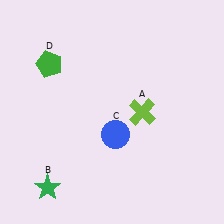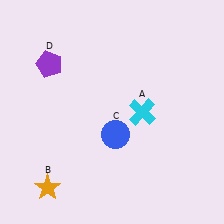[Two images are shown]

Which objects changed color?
A changed from lime to cyan. B changed from green to orange. D changed from green to purple.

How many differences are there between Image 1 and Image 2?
There are 3 differences between the two images.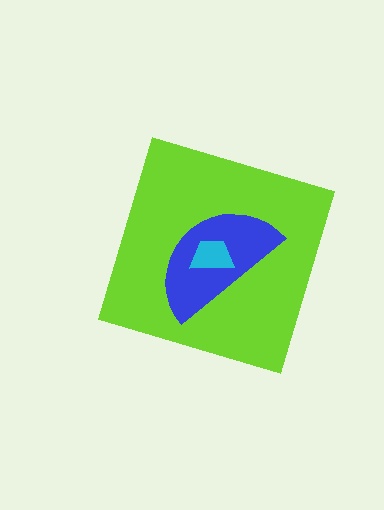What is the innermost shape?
The cyan trapezoid.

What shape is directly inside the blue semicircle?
The cyan trapezoid.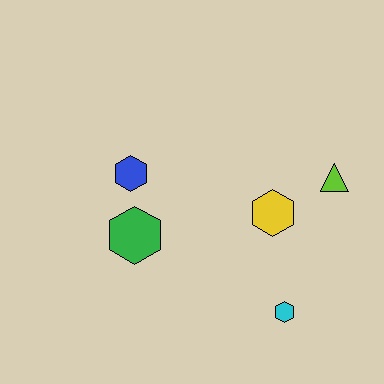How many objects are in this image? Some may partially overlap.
There are 5 objects.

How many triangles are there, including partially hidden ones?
There is 1 triangle.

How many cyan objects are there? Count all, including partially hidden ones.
There is 1 cyan object.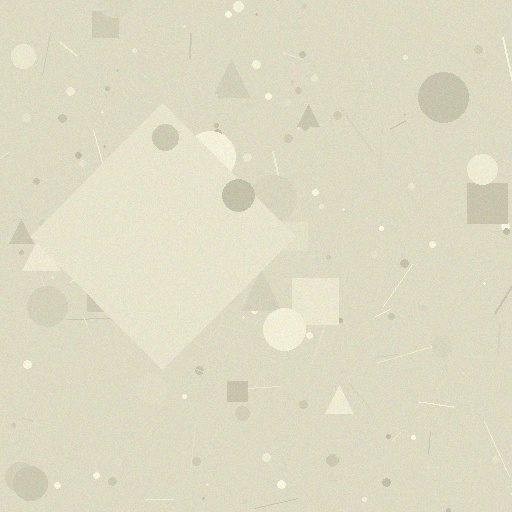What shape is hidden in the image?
A diamond is hidden in the image.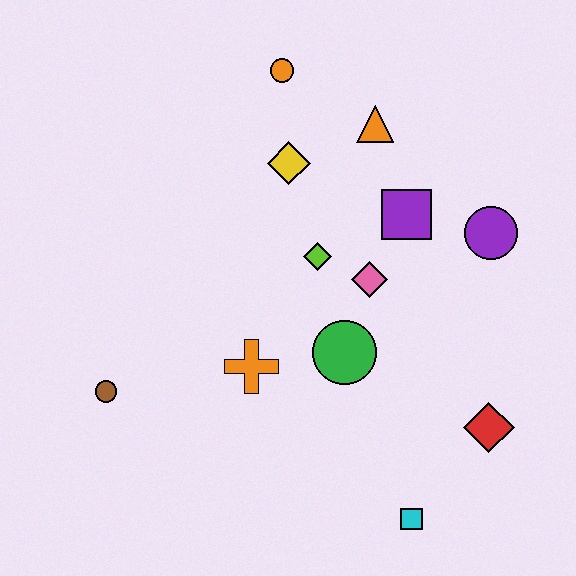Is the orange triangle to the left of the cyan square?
Yes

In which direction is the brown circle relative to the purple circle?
The brown circle is to the left of the purple circle.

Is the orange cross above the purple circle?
No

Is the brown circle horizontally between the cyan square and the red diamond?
No